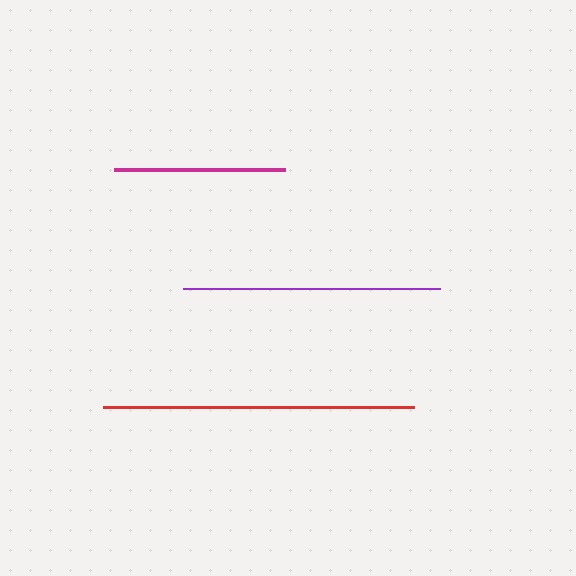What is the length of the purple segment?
The purple segment is approximately 256 pixels long.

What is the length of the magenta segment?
The magenta segment is approximately 171 pixels long.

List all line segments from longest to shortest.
From longest to shortest: red, purple, magenta.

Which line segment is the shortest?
The magenta line is the shortest at approximately 171 pixels.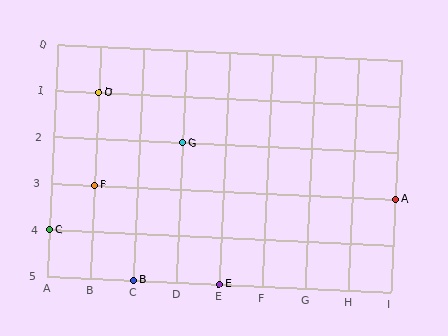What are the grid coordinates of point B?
Point B is at grid coordinates (C, 5).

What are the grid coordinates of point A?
Point A is at grid coordinates (I, 3).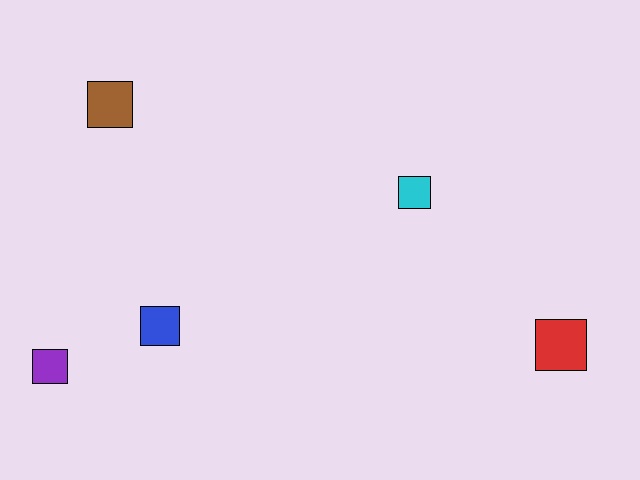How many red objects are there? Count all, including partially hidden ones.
There is 1 red object.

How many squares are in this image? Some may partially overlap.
There are 5 squares.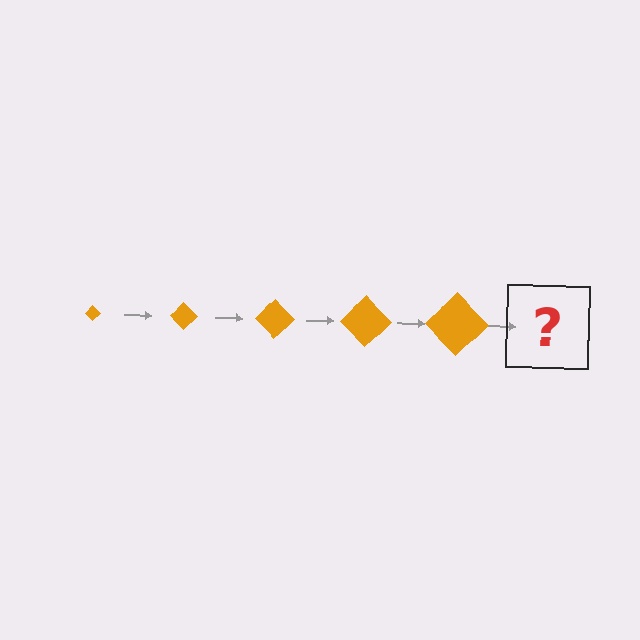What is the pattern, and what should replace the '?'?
The pattern is that the diamond gets progressively larger each step. The '?' should be an orange diamond, larger than the previous one.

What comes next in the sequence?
The next element should be an orange diamond, larger than the previous one.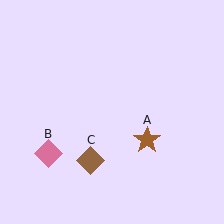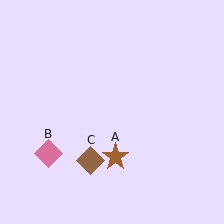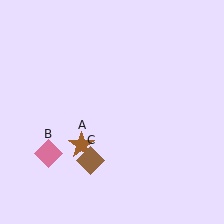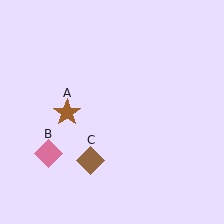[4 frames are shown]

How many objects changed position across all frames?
1 object changed position: brown star (object A).